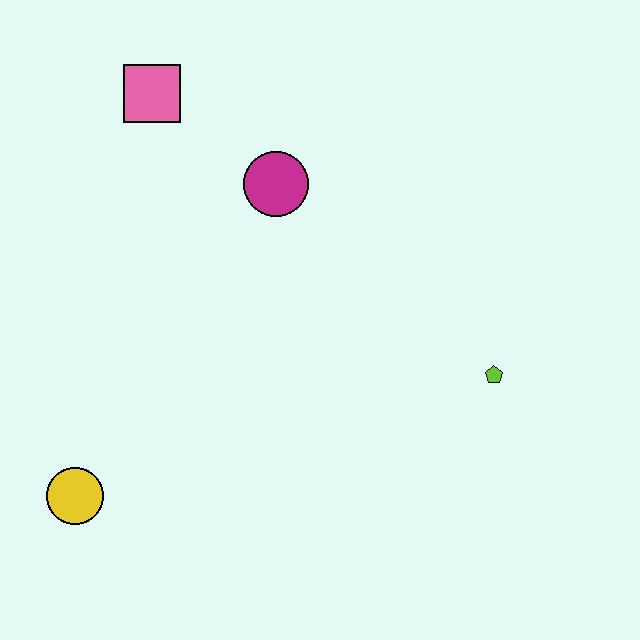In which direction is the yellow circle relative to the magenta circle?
The yellow circle is below the magenta circle.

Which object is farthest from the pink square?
The lime pentagon is farthest from the pink square.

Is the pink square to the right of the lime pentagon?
No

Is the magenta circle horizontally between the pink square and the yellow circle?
No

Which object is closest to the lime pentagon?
The magenta circle is closest to the lime pentagon.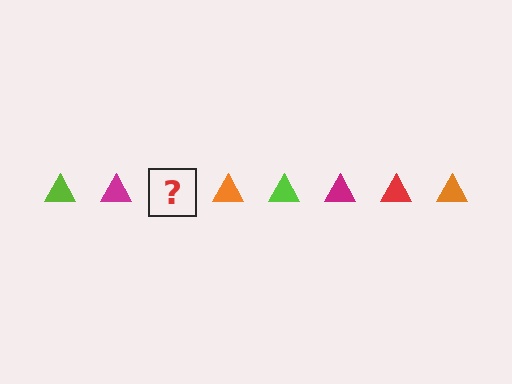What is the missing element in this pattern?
The missing element is a red triangle.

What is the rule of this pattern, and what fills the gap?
The rule is that the pattern cycles through lime, magenta, red, orange triangles. The gap should be filled with a red triangle.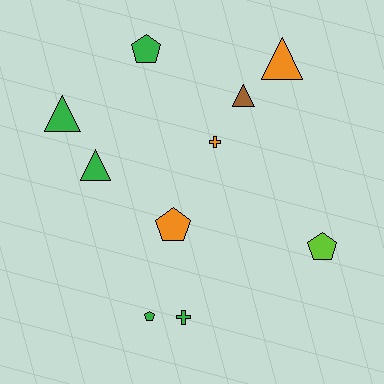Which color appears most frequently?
Green, with 5 objects.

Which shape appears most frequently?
Pentagon, with 4 objects.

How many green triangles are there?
There are 2 green triangles.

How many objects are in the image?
There are 10 objects.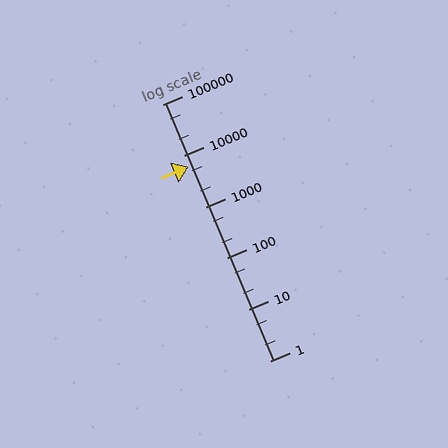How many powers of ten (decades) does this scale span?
The scale spans 5 decades, from 1 to 100000.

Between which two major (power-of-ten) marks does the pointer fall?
The pointer is between 1000 and 10000.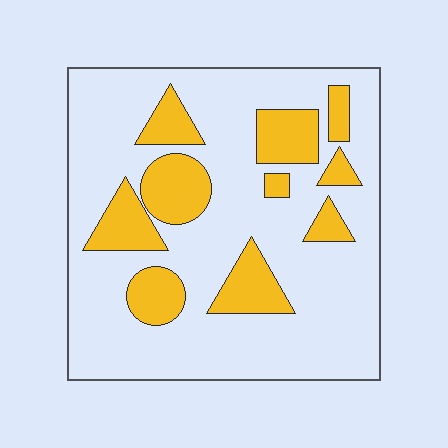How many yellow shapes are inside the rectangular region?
10.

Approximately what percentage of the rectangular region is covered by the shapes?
Approximately 25%.